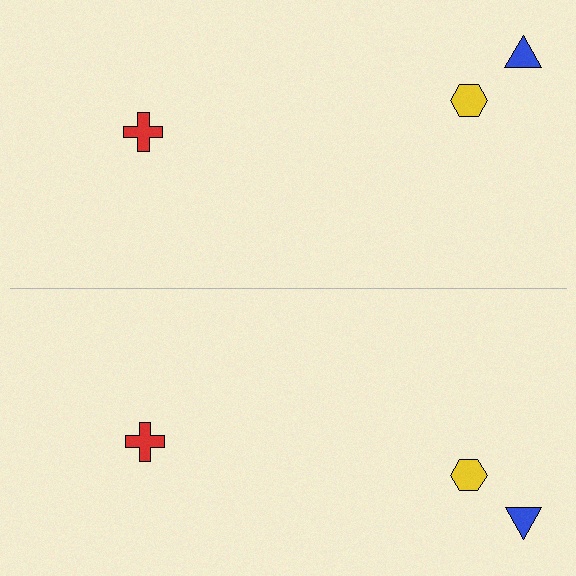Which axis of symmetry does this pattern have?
The pattern has a horizontal axis of symmetry running through the center of the image.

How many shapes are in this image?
There are 6 shapes in this image.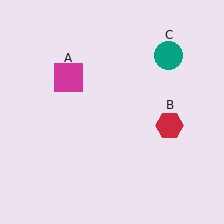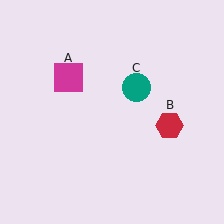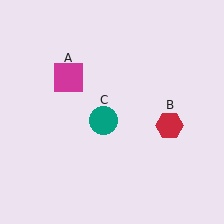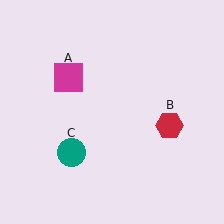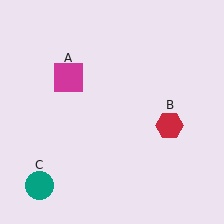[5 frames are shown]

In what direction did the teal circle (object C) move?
The teal circle (object C) moved down and to the left.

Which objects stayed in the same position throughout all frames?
Magenta square (object A) and red hexagon (object B) remained stationary.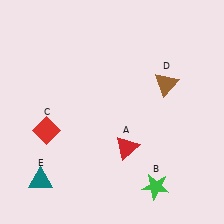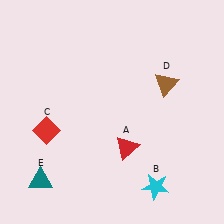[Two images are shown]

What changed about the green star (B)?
In Image 1, B is green. In Image 2, it changed to cyan.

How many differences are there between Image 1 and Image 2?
There is 1 difference between the two images.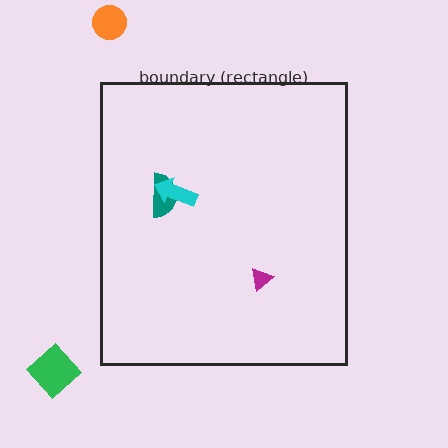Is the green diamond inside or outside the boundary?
Outside.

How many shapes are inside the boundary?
3 inside, 2 outside.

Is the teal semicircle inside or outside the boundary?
Inside.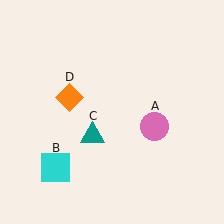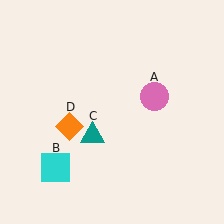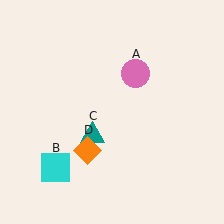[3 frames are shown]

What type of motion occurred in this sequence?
The pink circle (object A), orange diamond (object D) rotated counterclockwise around the center of the scene.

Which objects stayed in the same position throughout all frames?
Cyan square (object B) and teal triangle (object C) remained stationary.